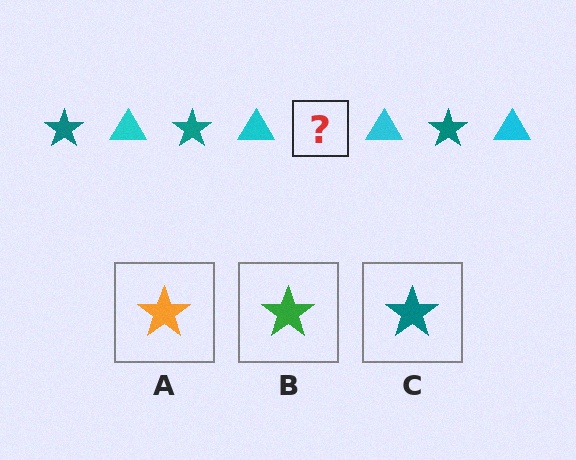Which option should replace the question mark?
Option C.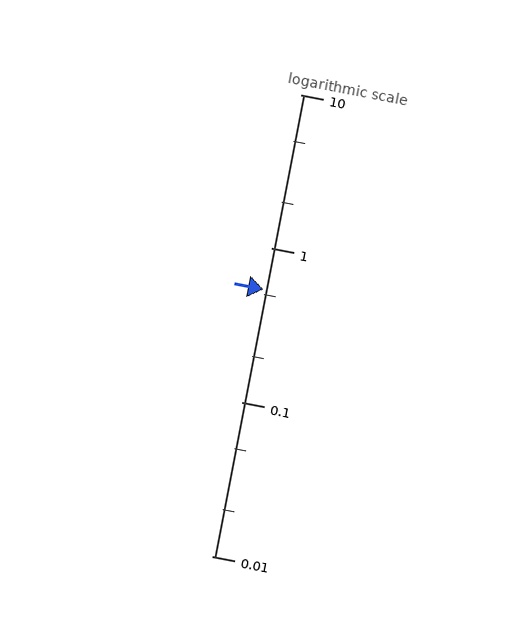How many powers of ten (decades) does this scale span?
The scale spans 3 decades, from 0.01 to 10.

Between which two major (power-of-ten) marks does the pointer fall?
The pointer is between 0.1 and 1.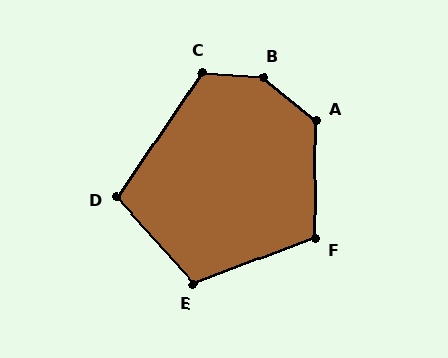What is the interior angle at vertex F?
Approximately 111 degrees (obtuse).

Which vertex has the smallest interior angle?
D, at approximately 104 degrees.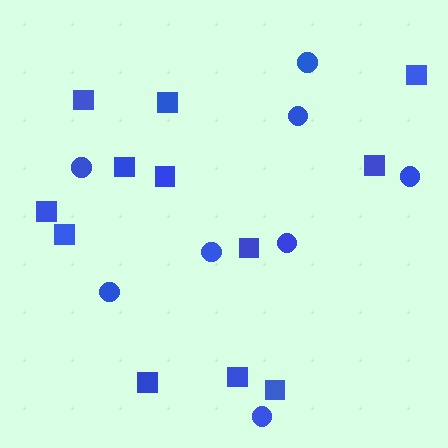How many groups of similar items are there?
There are 2 groups: one group of circles (8) and one group of squares (12).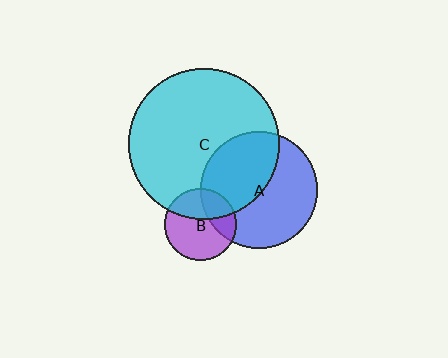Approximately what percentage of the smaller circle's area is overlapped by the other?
Approximately 35%.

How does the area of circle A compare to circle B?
Approximately 2.6 times.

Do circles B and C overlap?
Yes.